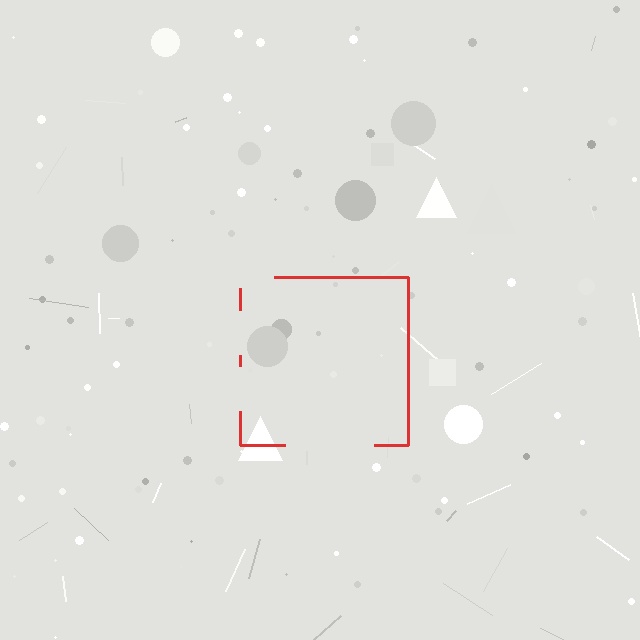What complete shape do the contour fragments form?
The contour fragments form a square.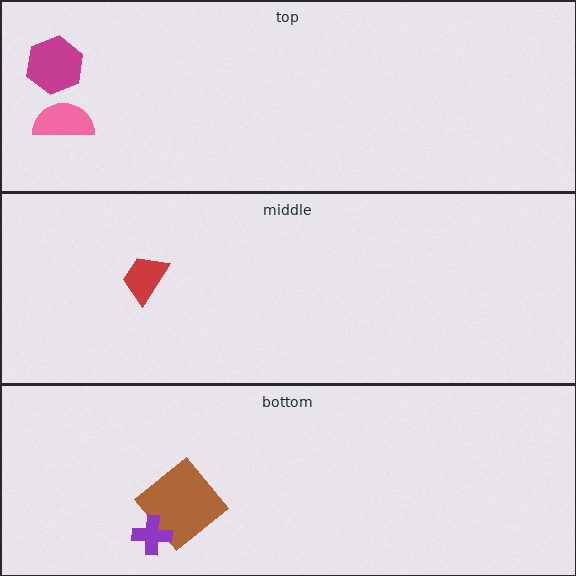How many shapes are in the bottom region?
2.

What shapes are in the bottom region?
The brown diamond, the purple cross.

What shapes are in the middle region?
The red trapezoid.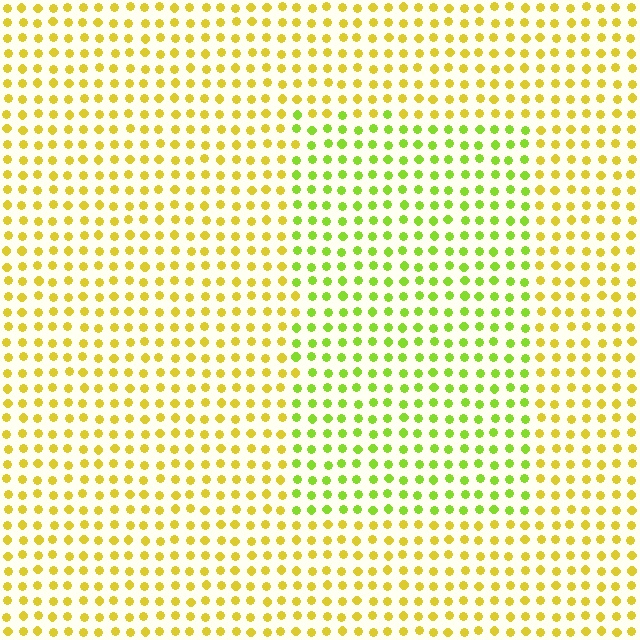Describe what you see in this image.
The image is filled with small yellow elements in a uniform arrangement. A rectangle-shaped region is visible where the elements are tinted to a slightly different hue, forming a subtle color boundary.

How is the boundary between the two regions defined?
The boundary is defined purely by a slight shift in hue (about 36 degrees). Spacing, size, and orientation are identical on both sides.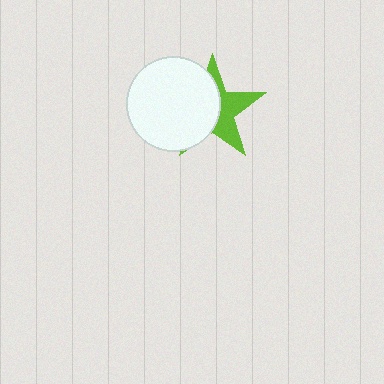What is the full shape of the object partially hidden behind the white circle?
The partially hidden object is a lime star.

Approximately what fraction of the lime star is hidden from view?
Roughly 56% of the lime star is hidden behind the white circle.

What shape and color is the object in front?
The object in front is a white circle.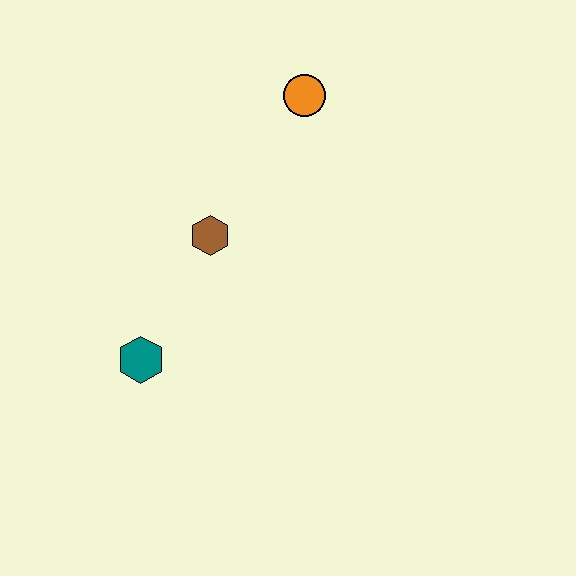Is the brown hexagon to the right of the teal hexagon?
Yes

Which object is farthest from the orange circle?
The teal hexagon is farthest from the orange circle.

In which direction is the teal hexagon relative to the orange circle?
The teal hexagon is below the orange circle.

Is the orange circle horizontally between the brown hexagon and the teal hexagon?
No